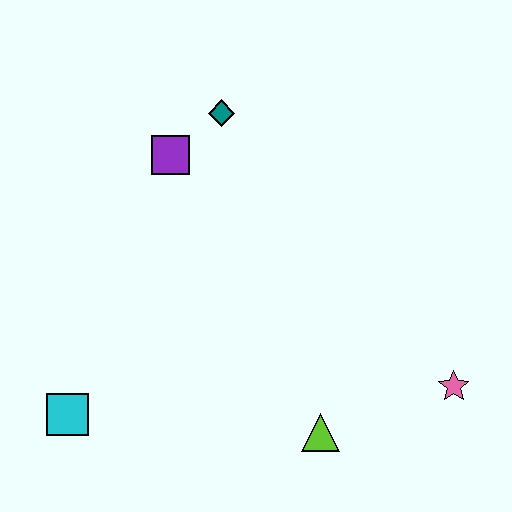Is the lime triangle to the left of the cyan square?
No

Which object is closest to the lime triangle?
The pink star is closest to the lime triangle.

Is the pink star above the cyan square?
Yes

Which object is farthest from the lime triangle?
The teal diamond is farthest from the lime triangle.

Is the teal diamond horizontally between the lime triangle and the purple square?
Yes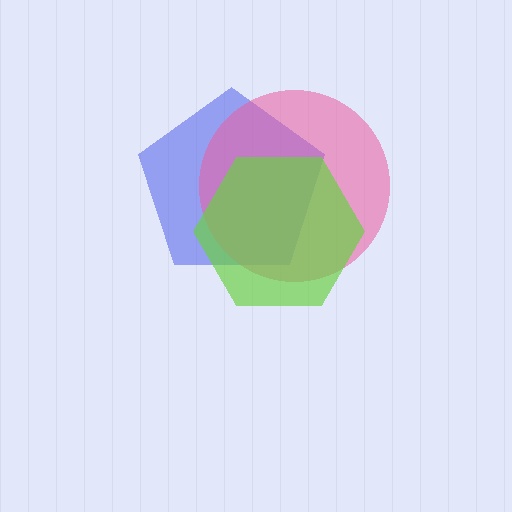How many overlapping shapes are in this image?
There are 3 overlapping shapes in the image.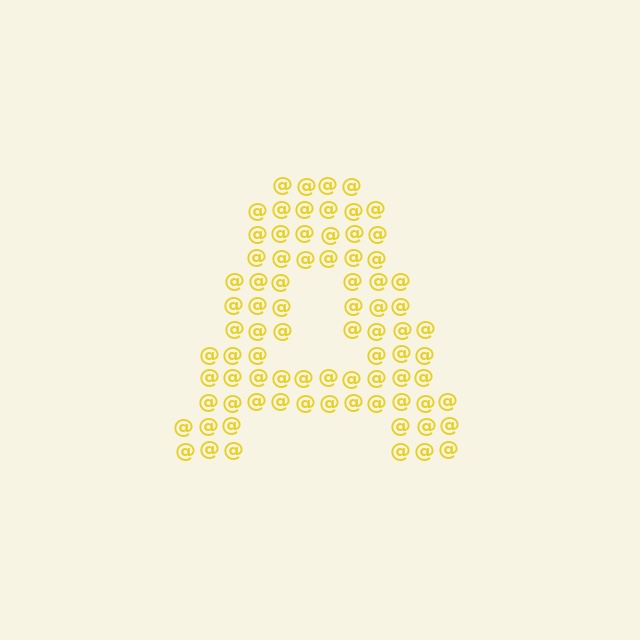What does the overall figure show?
The overall figure shows the letter A.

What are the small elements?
The small elements are at signs.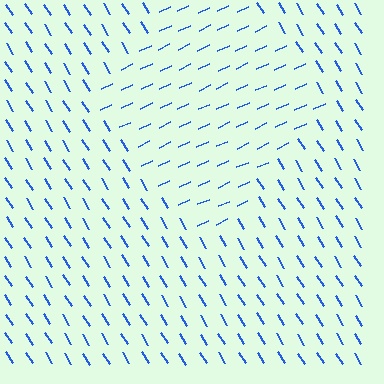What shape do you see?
I see a diamond.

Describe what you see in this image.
The image is filled with small blue line segments. A diamond region in the image has lines oriented differently from the surrounding lines, creating a visible texture boundary.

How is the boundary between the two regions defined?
The boundary is defined purely by a change in line orientation (approximately 83 degrees difference). All lines are the same color and thickness.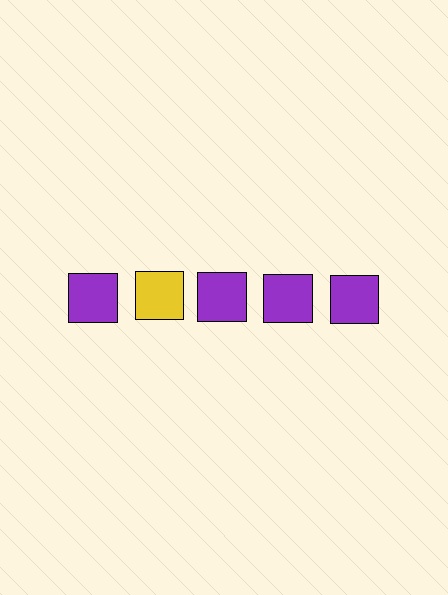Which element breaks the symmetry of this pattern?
The yellow square in the top row, second from left column breaks the symmetry. All other shapes are purple squares.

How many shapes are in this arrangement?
There are 5 shapes arranged in a grid pattern.